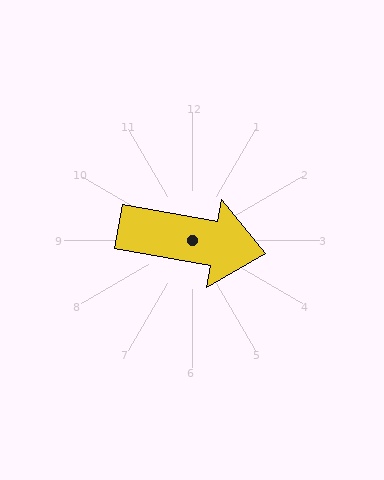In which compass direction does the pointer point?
East.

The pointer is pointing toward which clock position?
Roughly 3 o'clock.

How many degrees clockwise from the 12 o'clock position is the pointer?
Approximately 100 degrees.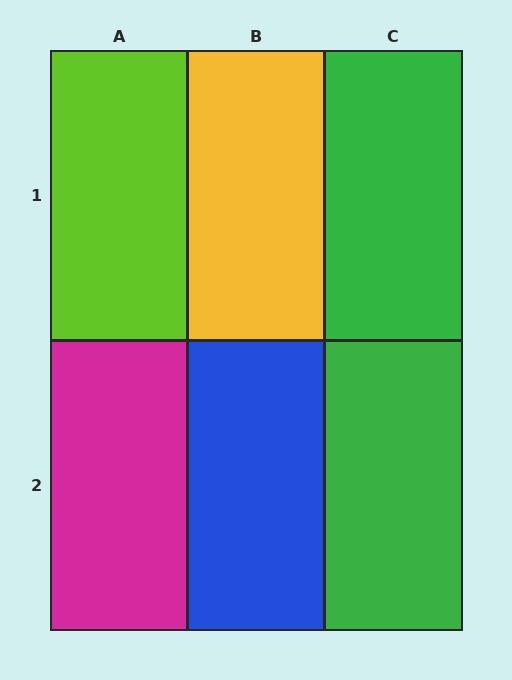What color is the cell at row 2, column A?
Magenta.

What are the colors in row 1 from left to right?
Lime, yellow, green.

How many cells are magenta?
1 cell is magenta.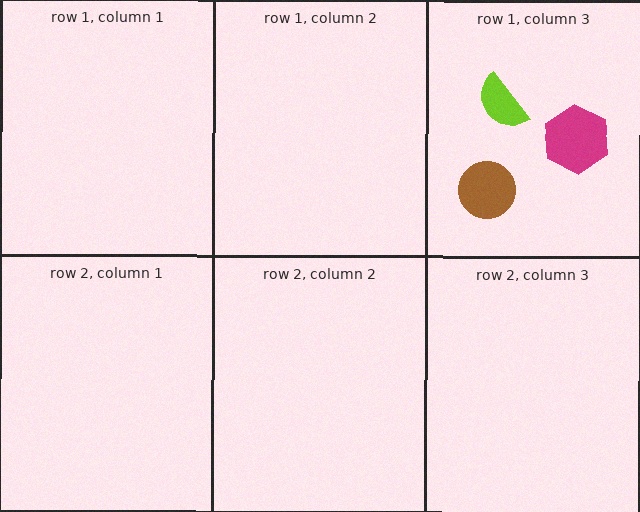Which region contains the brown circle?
The row 1, column 3 region.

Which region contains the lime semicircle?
The row 1, column 3 region.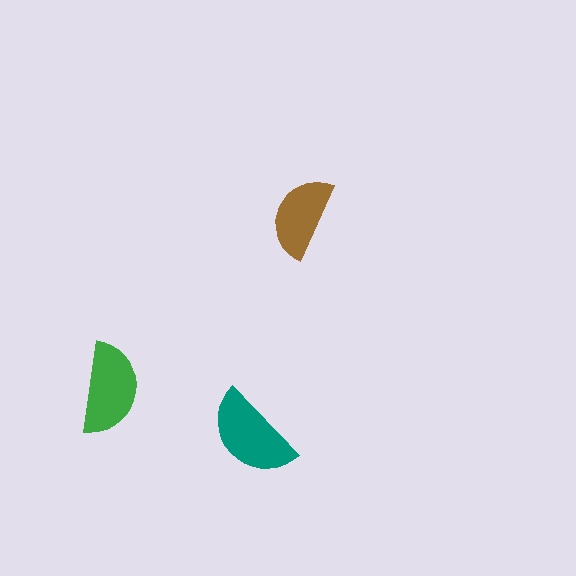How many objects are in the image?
There are 3 objects in the image.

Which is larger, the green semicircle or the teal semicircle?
The teal one.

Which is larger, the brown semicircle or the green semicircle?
The green one.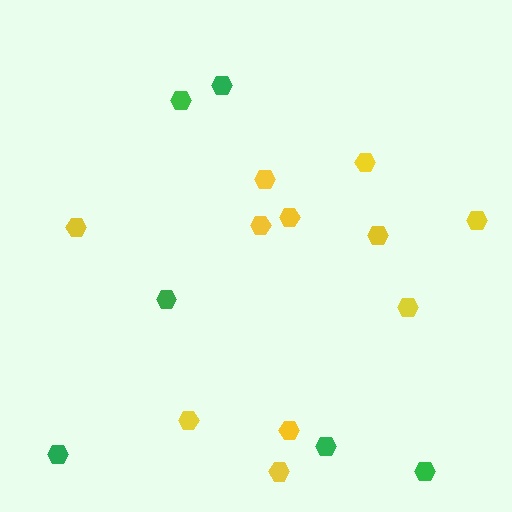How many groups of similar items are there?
There are 2 groups: one group of yellow hexagons (11) and one group of green hexagons (6).